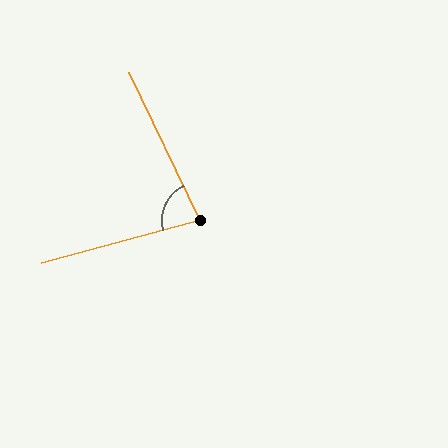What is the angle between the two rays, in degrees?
Approximately 80 degrees.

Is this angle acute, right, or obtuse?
It is acute.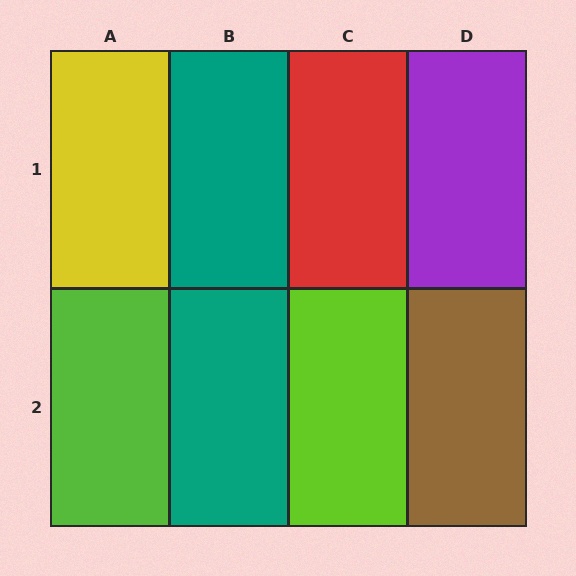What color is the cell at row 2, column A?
Lime.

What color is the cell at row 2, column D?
Brown.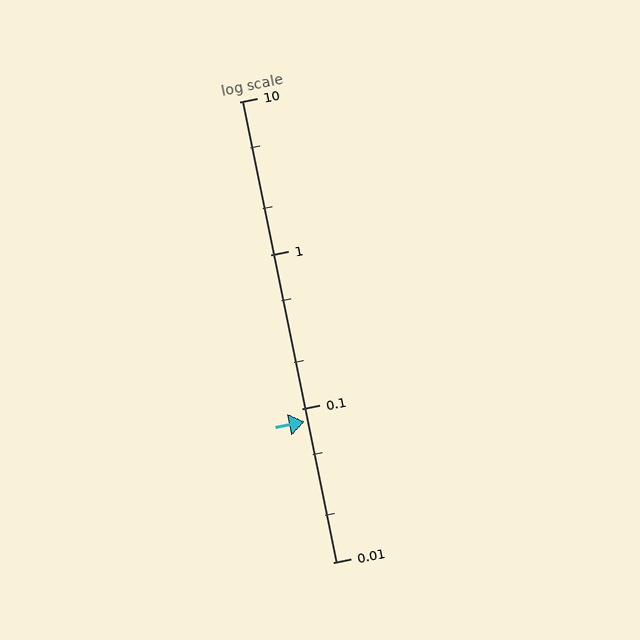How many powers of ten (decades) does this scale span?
The scale spans 3 decades, from 0.01 to 10.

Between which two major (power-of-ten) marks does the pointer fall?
The pointer is between 0.01 and 0.1.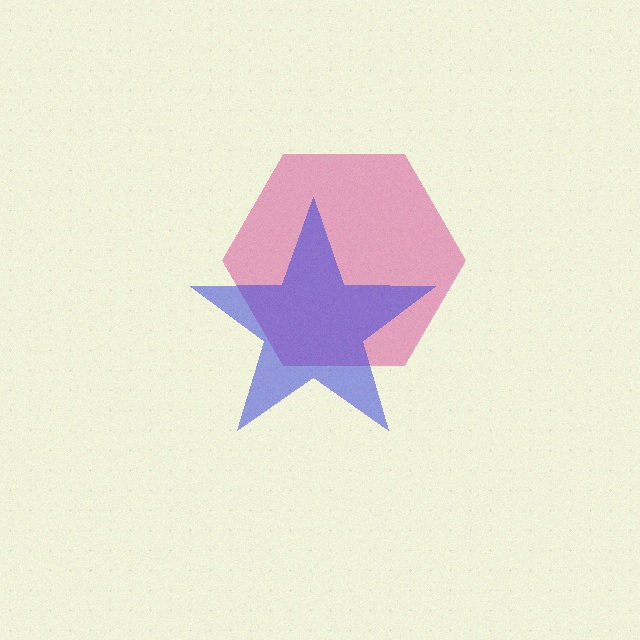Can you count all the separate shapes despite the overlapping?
Yes, there are 2 separate shapes.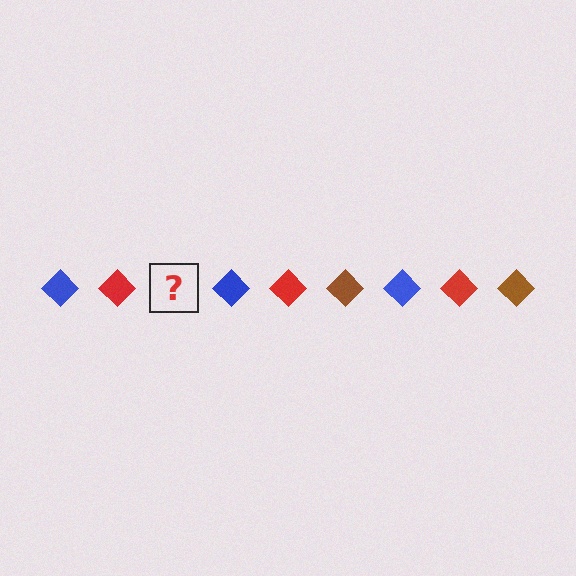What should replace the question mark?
The question mark should be replaced with a brown diamond.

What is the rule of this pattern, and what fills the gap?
The rule is that the pattern cycles through blue, red, brown diamonds. The gap should be filled with a brown diamond.